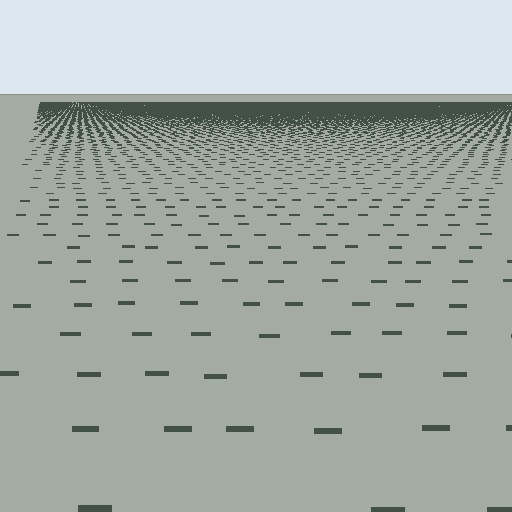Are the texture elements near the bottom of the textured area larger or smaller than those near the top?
Larger. Near the bottom, elements are closer to the viewer and appear at a bigger on-screen size.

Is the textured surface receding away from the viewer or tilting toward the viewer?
The surface is receding away from the viewer. Texture elements get smaller and denser toward the top.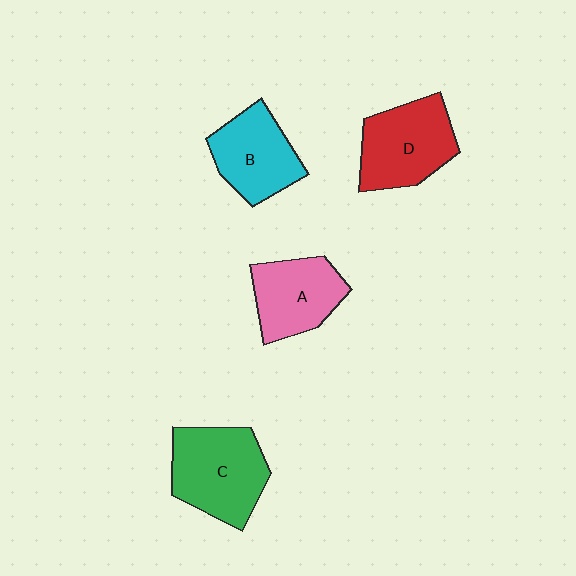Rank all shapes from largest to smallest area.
From largest to smallest: C (green), D (red), B (cyan), A (pink).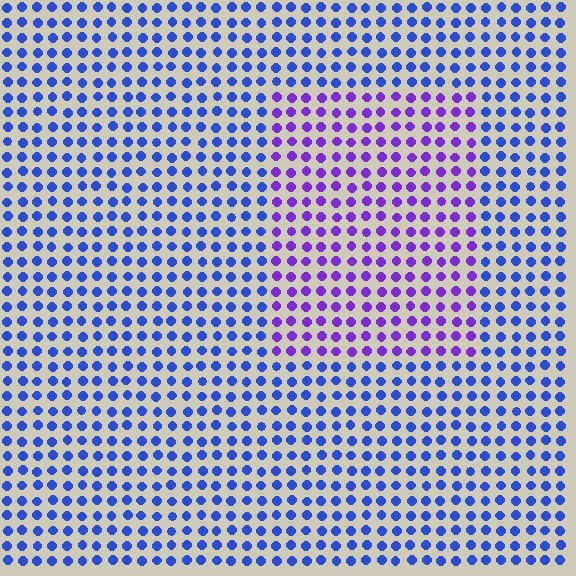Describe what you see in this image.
The image is filled with small blue elements in a uniform arrangement. A rectangle-shaped region is visible where the elements are tinted to a slightly different hue, forming a subtle color boundary.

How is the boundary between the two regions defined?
The boundary is defined purely by a slight shift in hue (about 42 degrees). Spacing, size, and orientation are identical on both sides.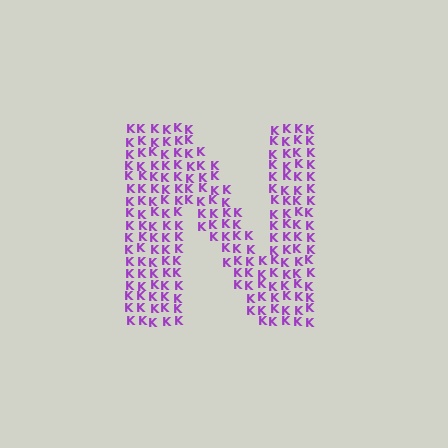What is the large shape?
The large shape is the letter N.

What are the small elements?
The small elements are letter K's.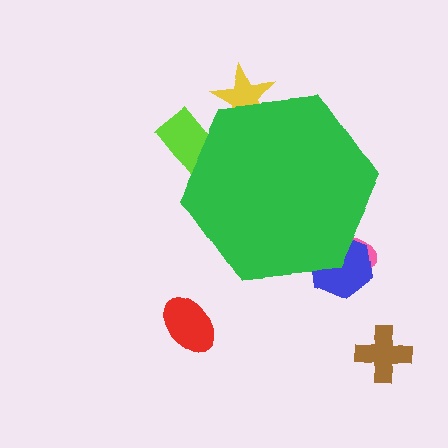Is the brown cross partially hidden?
No, the brown cross is fully visible.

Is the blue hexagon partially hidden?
Yes, the blue hexagon is partially hidden behind the green hexagon.